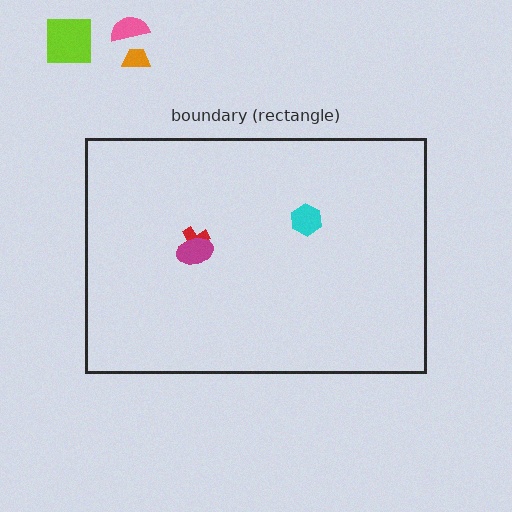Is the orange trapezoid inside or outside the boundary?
Outside.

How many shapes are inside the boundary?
3 inside, 3 outside.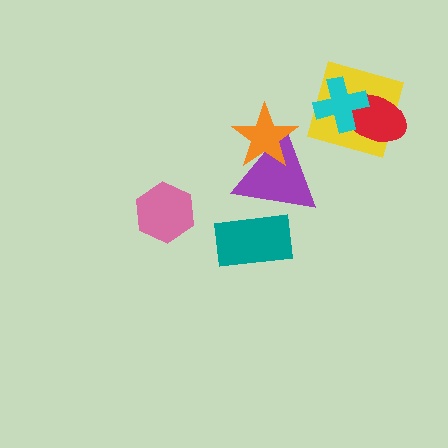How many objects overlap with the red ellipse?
2 objects overlap with the red ellipse.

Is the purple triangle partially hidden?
Yes, it is partially covered by another shape.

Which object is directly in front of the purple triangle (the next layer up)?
The orange star is directly in front of the purple triangle.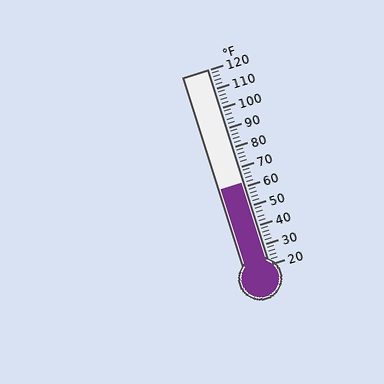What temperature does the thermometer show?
The thermometer shows approximately 62°F.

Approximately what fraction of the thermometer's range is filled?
The thermometer is filled to approximately 40% of its range.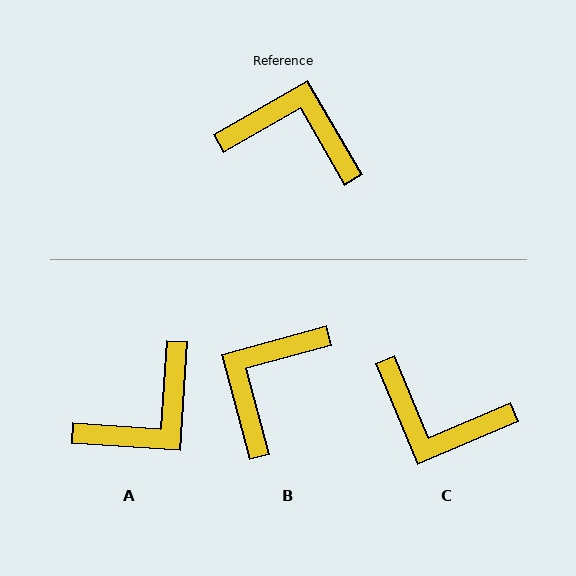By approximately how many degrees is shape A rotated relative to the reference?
Approximately 124 degrees clockwise.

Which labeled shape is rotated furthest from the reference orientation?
C, about 173 degrees away.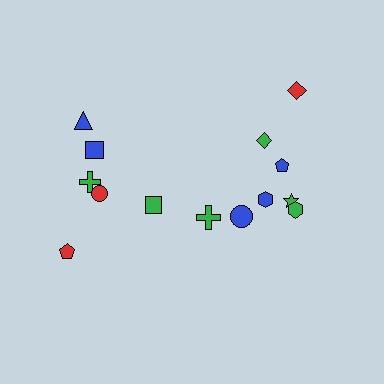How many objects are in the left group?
There are 6 objects.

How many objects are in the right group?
There are 8 objects.